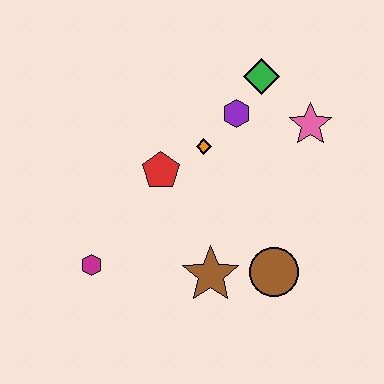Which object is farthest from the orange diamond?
The magenta hexagon is farthest from the orange diamond.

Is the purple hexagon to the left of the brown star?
No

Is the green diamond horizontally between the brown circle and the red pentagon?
Yes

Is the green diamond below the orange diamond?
No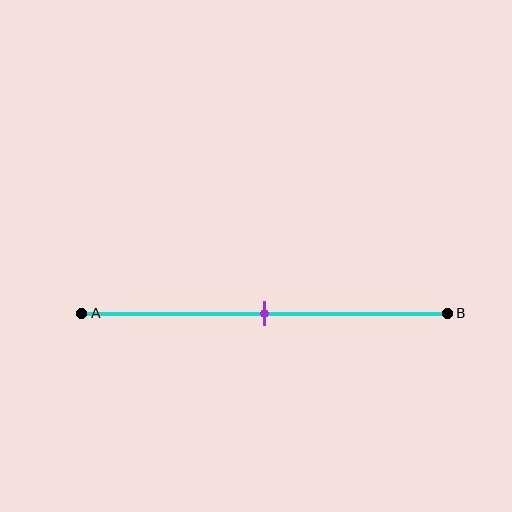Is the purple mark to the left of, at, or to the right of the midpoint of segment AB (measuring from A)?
The purple mark is approximately at the midpoint of segment AB.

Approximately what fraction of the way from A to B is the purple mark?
The purple mark is approximately 50% of the way from A to B.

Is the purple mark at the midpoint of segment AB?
Yes, the mark is approximately at the midpoint.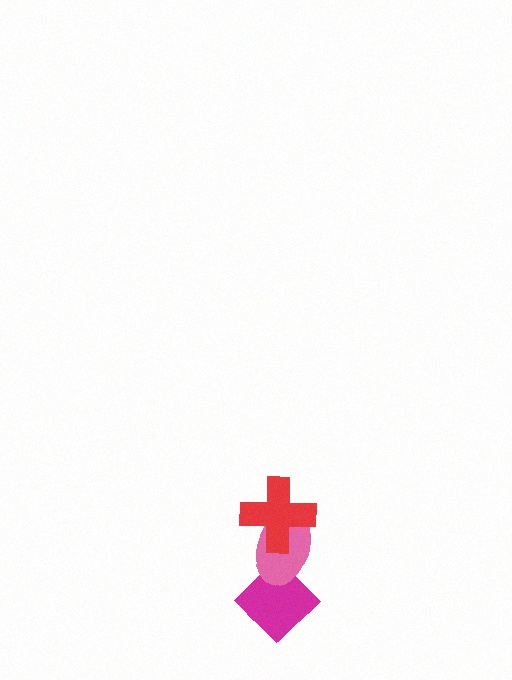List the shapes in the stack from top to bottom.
From top to bottom: the red cross, the pink ellipse, the magenta diamond.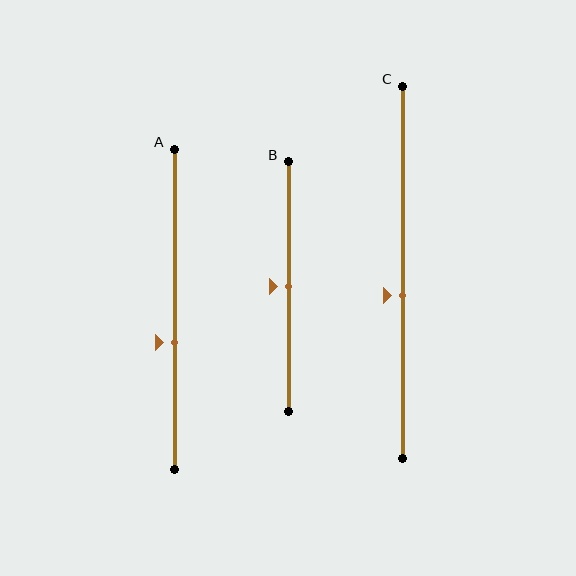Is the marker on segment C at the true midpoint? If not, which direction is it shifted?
No, the marker on segment C is shifted downward by about 6% of the segment length.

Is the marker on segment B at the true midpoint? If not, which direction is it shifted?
Yes, the marker on segment B is at the true midpoint.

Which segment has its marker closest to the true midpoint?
Segment B has its marker closest to the true midpoint.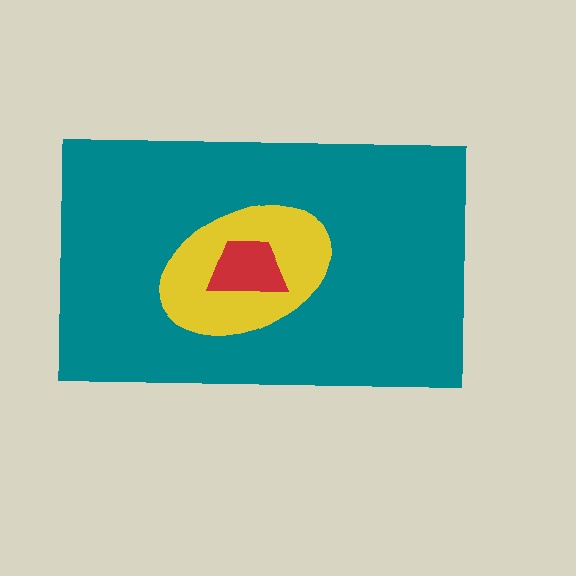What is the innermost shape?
The red trapezoid.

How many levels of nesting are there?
3.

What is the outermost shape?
The teal rectangle.